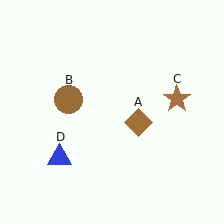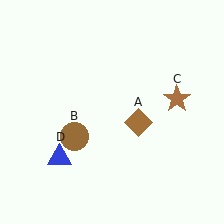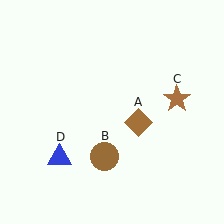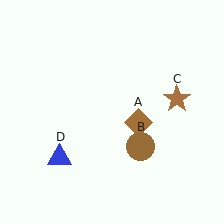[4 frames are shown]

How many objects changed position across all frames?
1 object changed position: brown circle (object B).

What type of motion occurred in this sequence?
The brown circle (object B) rotated counterclockwise around the center of the scene.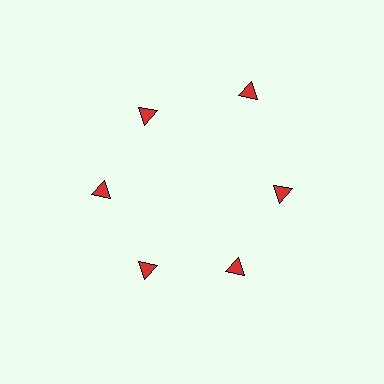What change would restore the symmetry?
The symmetry would be restored by moving it inward, back onto the ring so that all 6 triangles sit at equal angles and equal distance from the center.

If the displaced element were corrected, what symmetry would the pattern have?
It would have 6-fold rotational symmetry — the pattern would map onto itself every 60 degrees.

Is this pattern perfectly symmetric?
No. The 6 red triangles are arranged in a ring, but one element near the 1 o'clock position is pushed outward from the center, breaking the 6-fold rotational symmetry.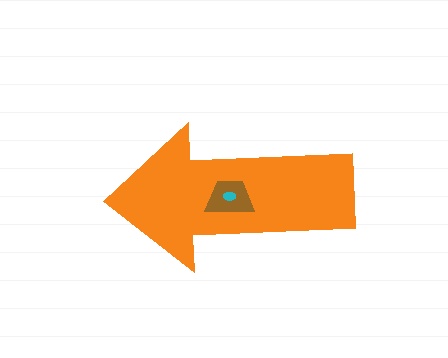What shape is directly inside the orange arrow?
The brown trapezoid.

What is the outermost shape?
The orange arrow.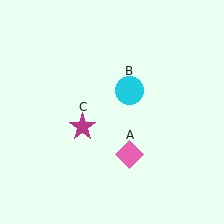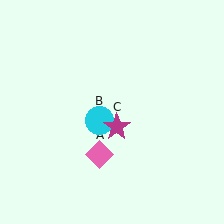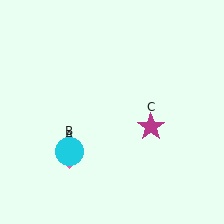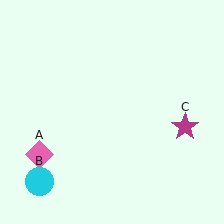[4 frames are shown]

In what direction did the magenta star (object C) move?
The magenta star (object C) moved right.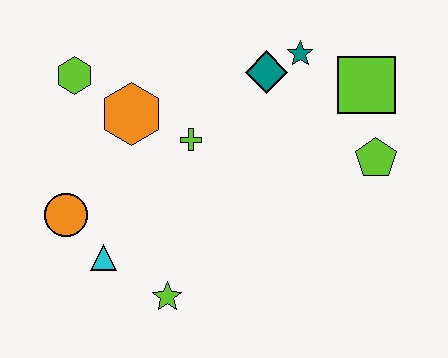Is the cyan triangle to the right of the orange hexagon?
No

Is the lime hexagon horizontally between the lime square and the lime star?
No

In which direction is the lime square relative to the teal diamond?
The lime square is to the right of the teal diamond.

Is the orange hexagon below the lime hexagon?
Yes